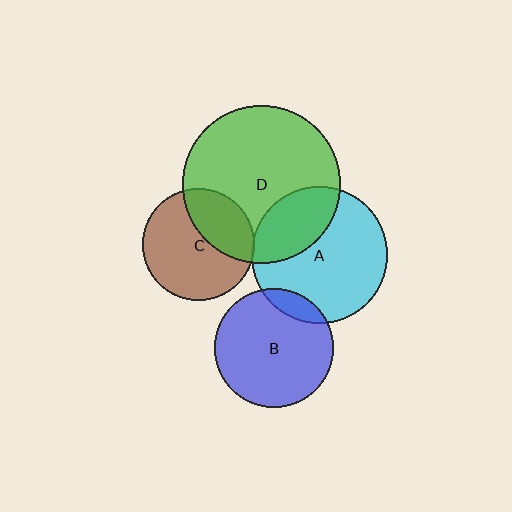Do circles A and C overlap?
Yes.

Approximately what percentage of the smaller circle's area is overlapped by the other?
Approximately 5%.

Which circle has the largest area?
Circle D (green).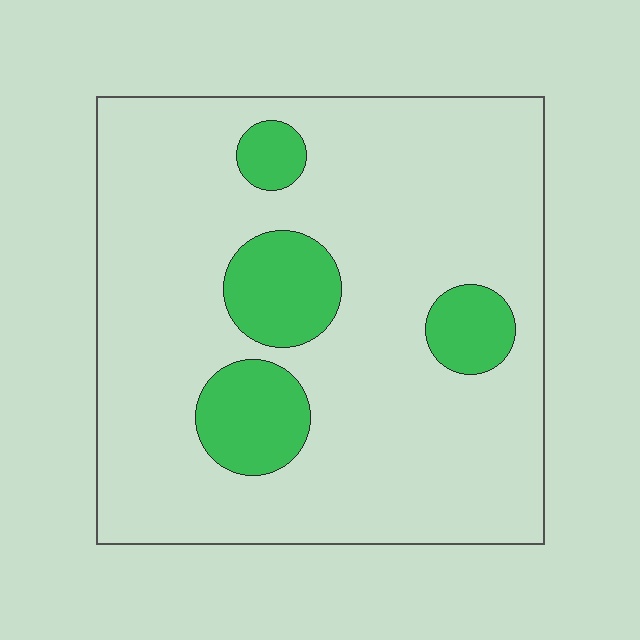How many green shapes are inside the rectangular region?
4.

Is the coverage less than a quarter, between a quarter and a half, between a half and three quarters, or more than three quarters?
Less than a quarter.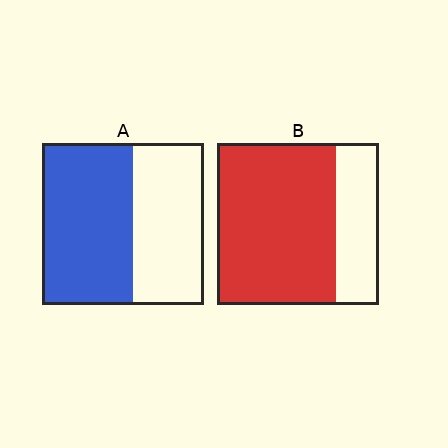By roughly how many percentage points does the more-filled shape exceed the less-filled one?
By roughly 15 percentage points (B over A).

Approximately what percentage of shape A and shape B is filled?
A is approximately 55% and B is approximately 75%.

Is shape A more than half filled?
Yes.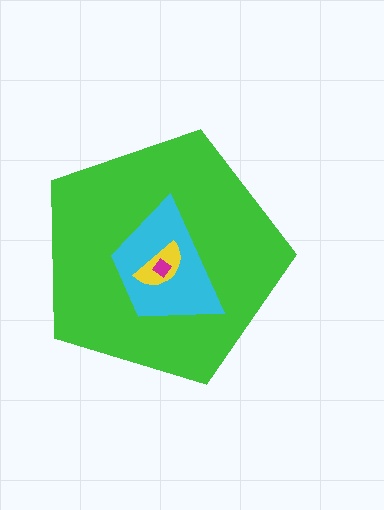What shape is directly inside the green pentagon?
The cyan trapezoid.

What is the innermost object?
The magenta diamond.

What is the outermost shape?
The green pentagon.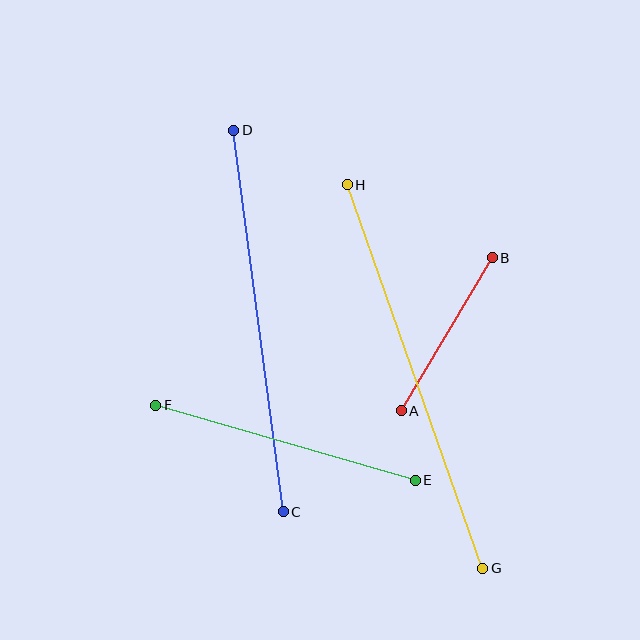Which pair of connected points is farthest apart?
Points G and H are farthest apart.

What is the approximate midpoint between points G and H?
The midpoint is at approximately (415, 377) pixels.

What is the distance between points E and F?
The distance is approximately 270 pixels.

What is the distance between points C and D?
The distance is approximately 385 pixels.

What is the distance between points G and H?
The distance is approximately 407 pixels.